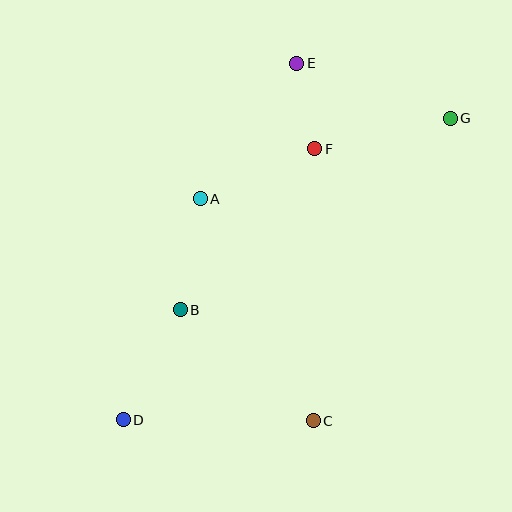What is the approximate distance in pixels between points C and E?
The distance between C and E is approximately 358 pixels.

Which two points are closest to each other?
Points E and F are closest to each other.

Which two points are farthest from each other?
Points D and G are farthest from each other.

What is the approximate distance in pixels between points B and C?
The distance between B and C is approximately 173 pixels.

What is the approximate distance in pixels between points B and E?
The distance between B and E is approximately 273 pixels.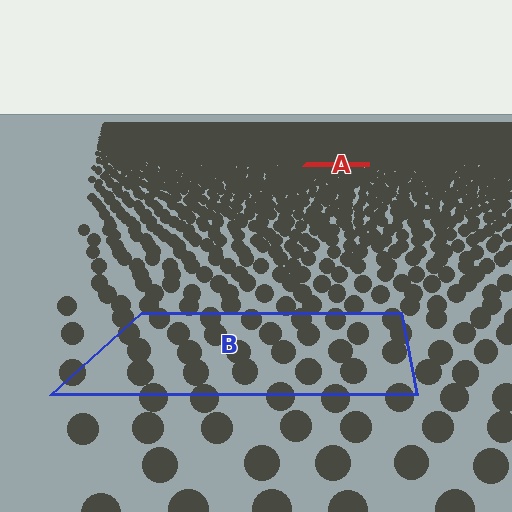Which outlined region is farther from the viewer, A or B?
Region A is farther from the viewer — the texture elements inside it appear smaller and more densely packed.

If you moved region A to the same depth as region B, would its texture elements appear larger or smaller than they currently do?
They would appear larger. At a closer depth, the same texture elements are projected at a bigger on-screen size.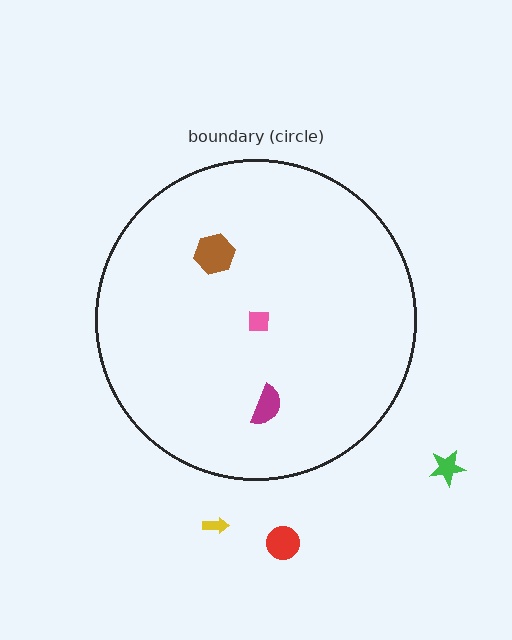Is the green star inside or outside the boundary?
Outside.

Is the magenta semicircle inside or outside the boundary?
Inside.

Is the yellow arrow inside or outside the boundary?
Outside.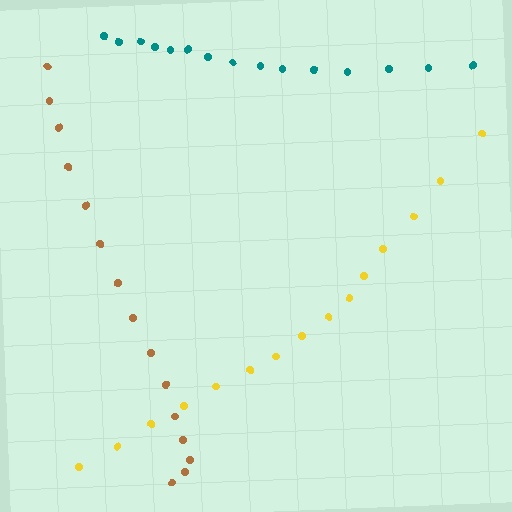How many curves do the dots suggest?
There are 3 distinct paths.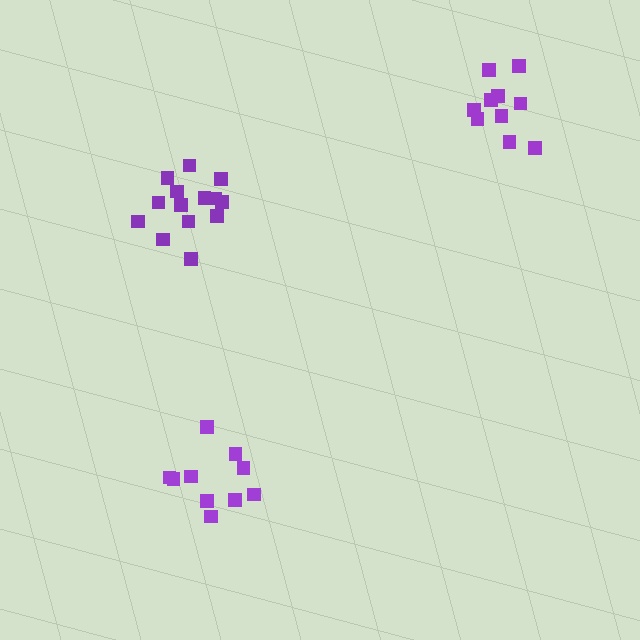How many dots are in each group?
Group 1: 10 dots, Group 2: 14 dots, Group 3: 10 dots (34 total).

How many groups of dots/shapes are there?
There are 3 groups.